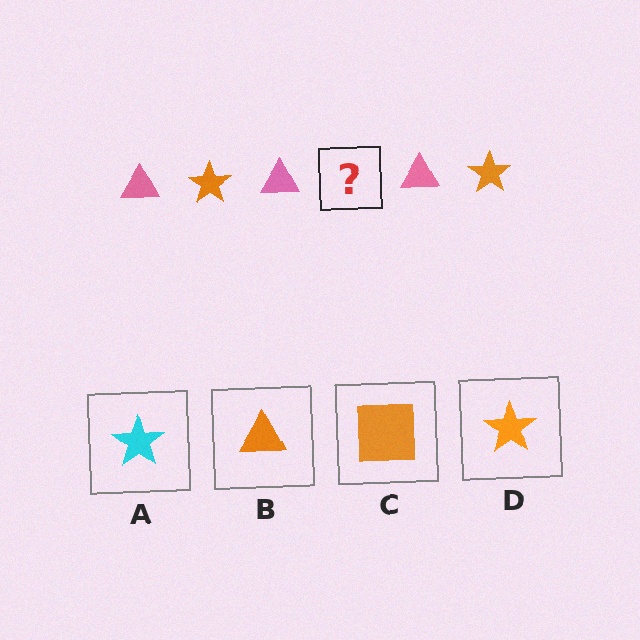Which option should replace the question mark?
Option D.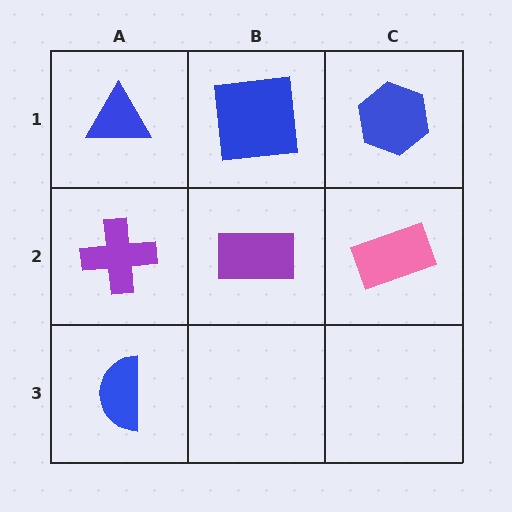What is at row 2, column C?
A pink rectangle.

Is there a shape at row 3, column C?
No, that cell is empty.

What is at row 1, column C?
A blue hexagon.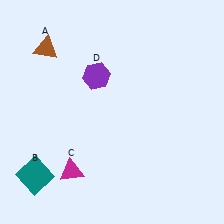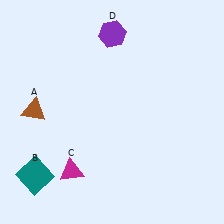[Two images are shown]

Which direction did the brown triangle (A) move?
The brown triangle (A) moved down.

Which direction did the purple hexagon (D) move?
The purple hexagon (D) moved up.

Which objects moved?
The objects that moved are: the brown triangle (A), the purple hexagon (D).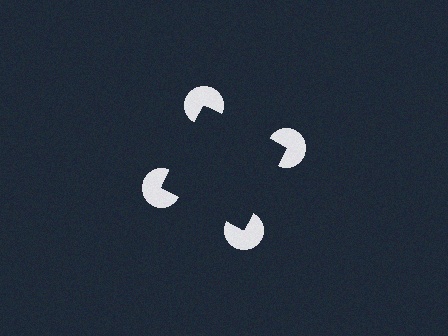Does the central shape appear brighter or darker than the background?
It typically appears slightly darker than the background, even though no actual brightness change is drawn.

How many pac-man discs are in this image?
There are 4 — one at each vertex of the illusory square.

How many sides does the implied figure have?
4 sides.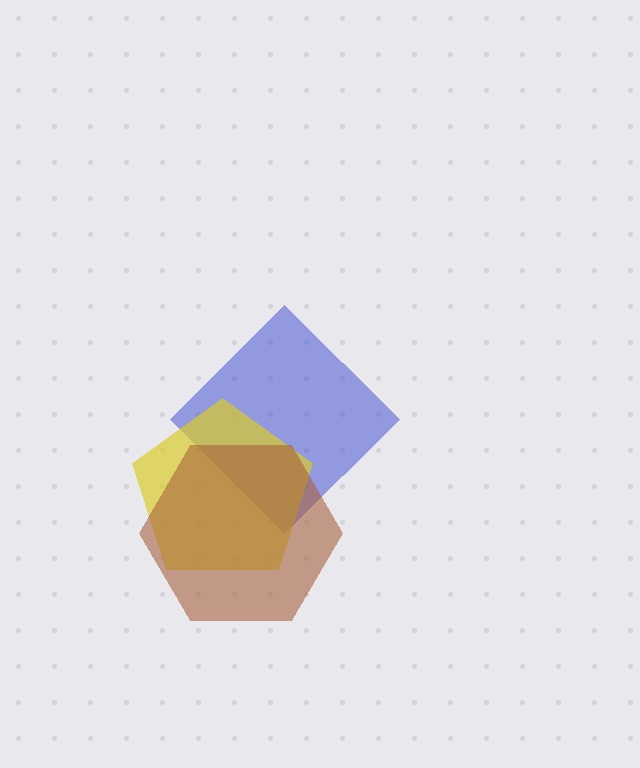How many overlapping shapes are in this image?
There are 3 overlapping shapes in the image.